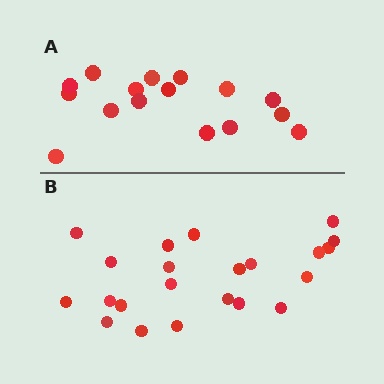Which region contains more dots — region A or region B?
Region B (the bottom region) has more dots.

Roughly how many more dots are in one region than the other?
Region B has about 6 more dots than region A.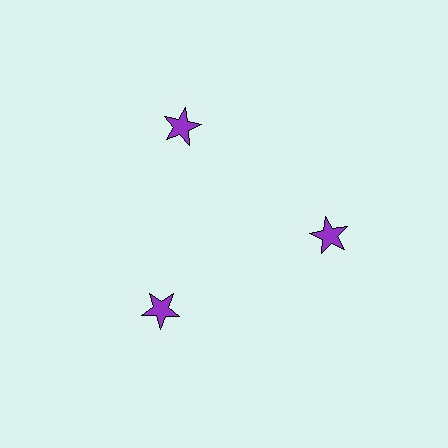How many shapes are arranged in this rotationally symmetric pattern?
There are 3 shapes, arranged in 3 groups of 1.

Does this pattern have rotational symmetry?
Yes, this pattern has 3-fold rotational symmetry. It looks the same after rotating 120 degrees around the center.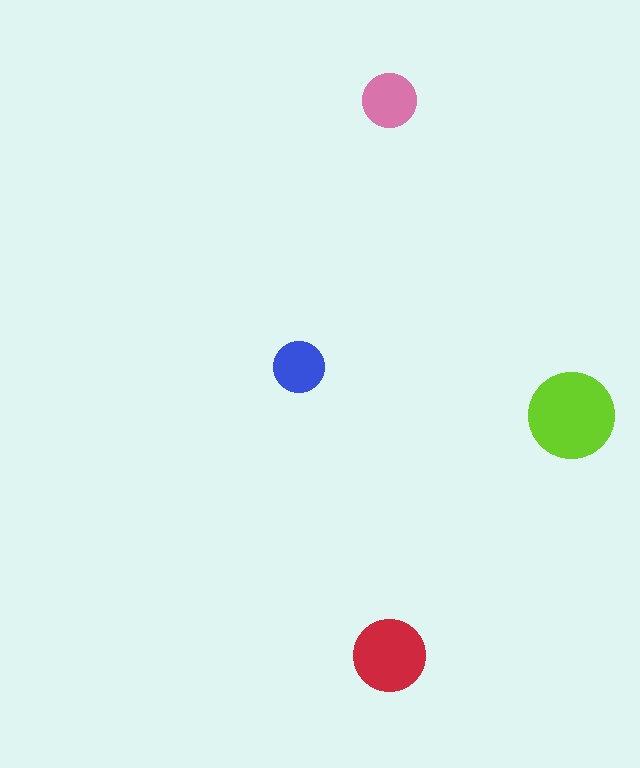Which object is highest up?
The pink circle is topmost.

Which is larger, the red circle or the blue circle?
The red one.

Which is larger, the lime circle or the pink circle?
The lime one.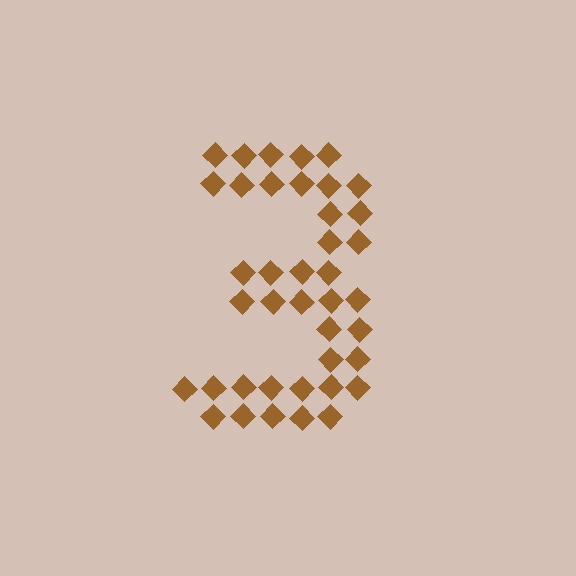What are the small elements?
The small elements are diamonds.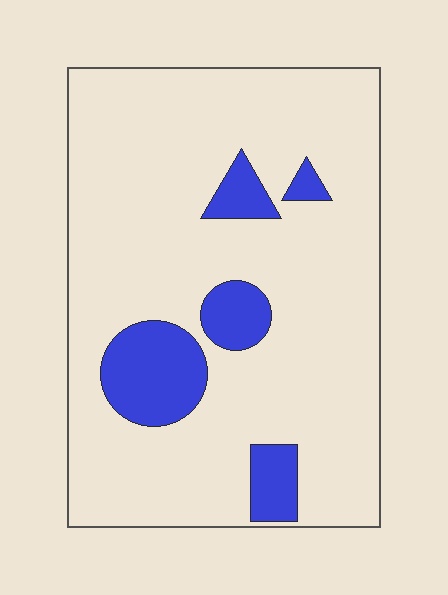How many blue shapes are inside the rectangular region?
5.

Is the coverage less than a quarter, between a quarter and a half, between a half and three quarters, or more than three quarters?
Less than a quarter.